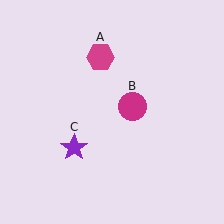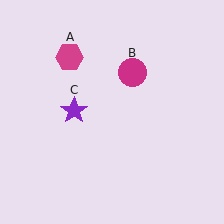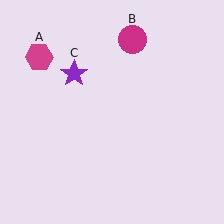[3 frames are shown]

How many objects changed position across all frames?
3 objects changed position: magenta hexagon (object A), magenta circle (object B), purple star (object C).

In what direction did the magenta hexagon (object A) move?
The magenta hexagon (object A) moved left.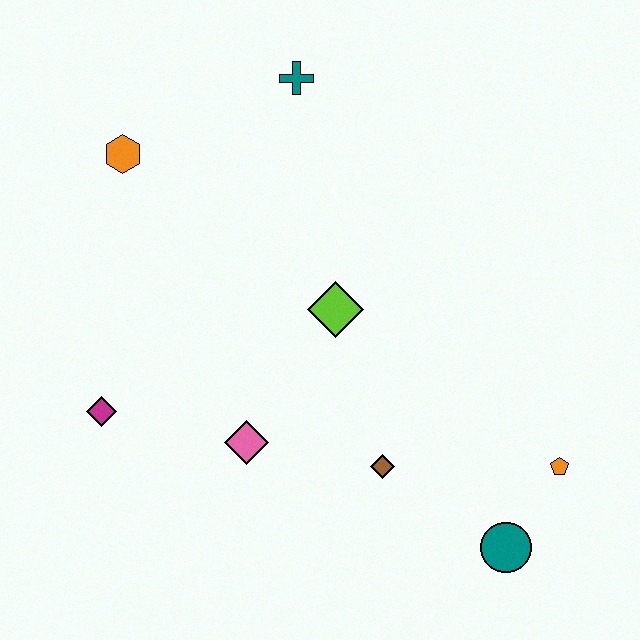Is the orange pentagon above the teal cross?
No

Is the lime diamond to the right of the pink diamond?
Yes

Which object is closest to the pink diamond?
The brown diamond is closest to the pink diamond.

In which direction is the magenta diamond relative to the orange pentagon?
The magenta diamond is to the left of the orange pentagon.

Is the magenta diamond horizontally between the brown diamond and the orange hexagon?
No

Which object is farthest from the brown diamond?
The orange hexagon is farthest from the brown diamond.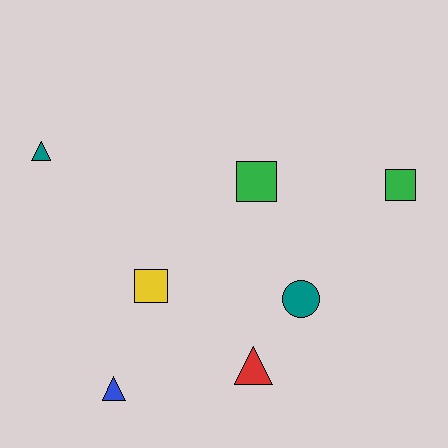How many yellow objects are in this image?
There is 1 yellow object.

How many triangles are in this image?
There are 3 triangles.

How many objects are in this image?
There are 7 objects.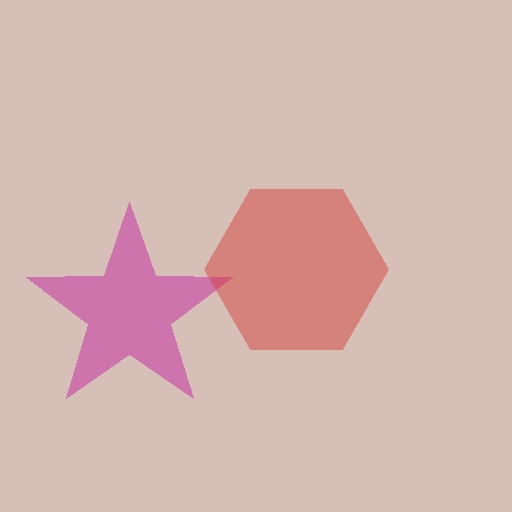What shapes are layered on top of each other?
The layered shapes are: a magenta star, a red hexagon.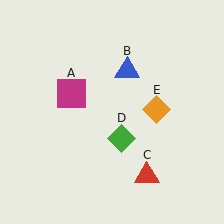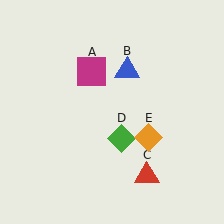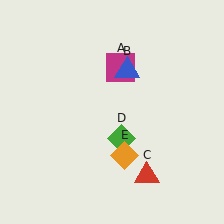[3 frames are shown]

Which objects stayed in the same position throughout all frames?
Blue triangle (object B) and red triangle (object C) and green diamond (object D) remained stationary.